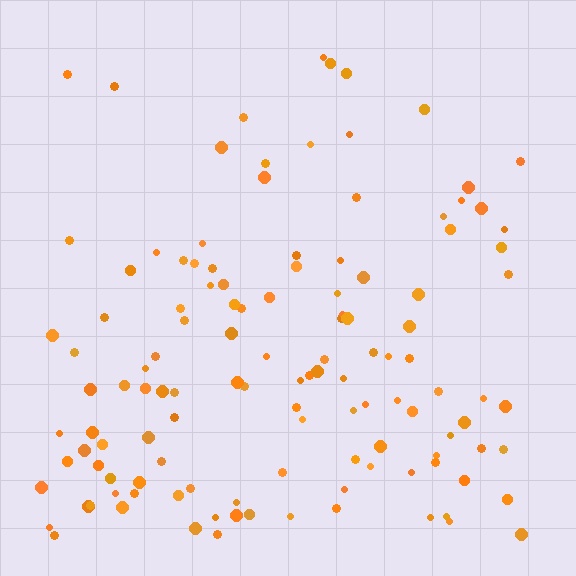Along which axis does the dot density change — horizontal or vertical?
Vertical.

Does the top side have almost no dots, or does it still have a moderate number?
Still a moderate number, just noticeably fewer than the bottom.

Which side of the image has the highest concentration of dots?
The bottom.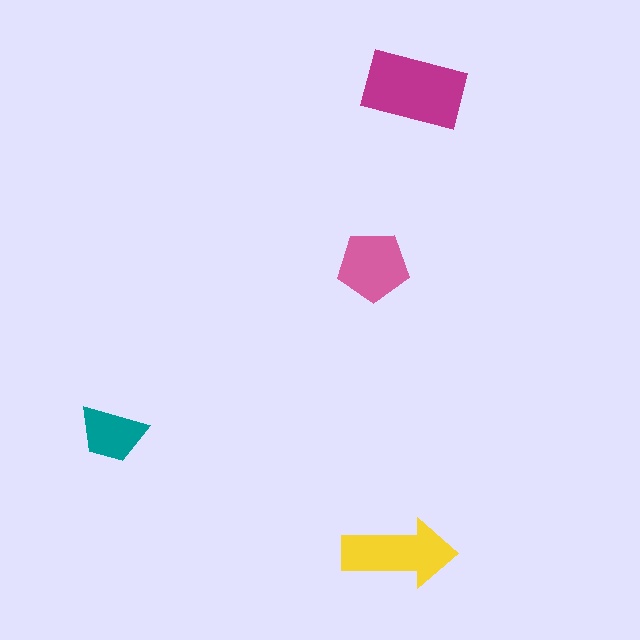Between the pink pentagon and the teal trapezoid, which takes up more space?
The pink pentagon.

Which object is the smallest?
The teal trapezoid.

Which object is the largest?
The magenta rectangle.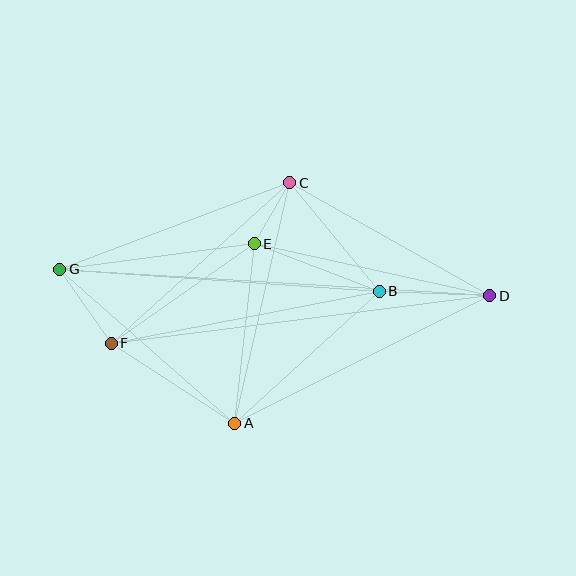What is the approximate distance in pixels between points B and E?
The distance between B and E is approximately 133 pixels.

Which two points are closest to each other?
Points C and E are closest to each other.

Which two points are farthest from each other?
Points D and G are farthest from each other.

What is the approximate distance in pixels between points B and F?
The distance between B and F is approximately 273 pixels.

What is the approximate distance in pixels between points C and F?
The distance between C and F is approximately 240 pixels.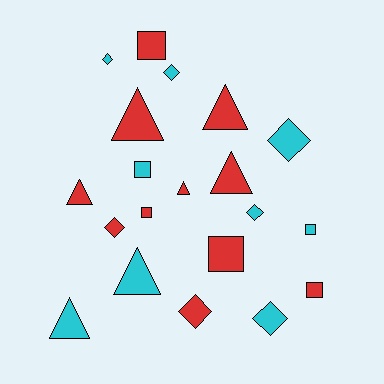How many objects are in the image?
There are 20 objects.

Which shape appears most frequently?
Triangle, with 7 objects.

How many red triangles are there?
There are 5 red triangles.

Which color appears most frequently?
Red, with 11 objects.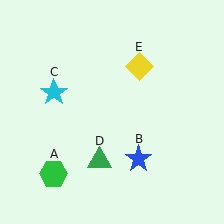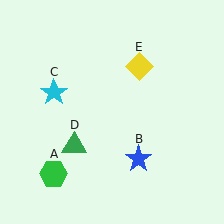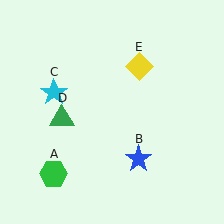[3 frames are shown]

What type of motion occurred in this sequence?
The green triangle (object D) rotated clockwise around the center of the scene.